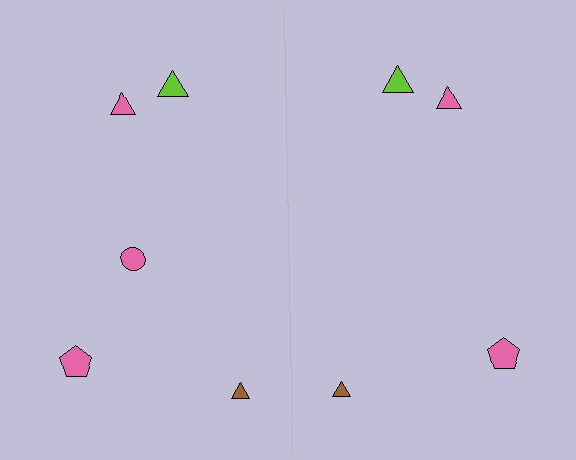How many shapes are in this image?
There are 9 shapes in this image.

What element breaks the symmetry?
A pink circle is missing from the right side.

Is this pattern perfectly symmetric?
No, the pattern is not perfectly symmetric. A pink circle is missing from the right side.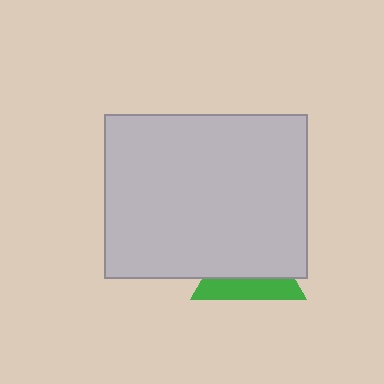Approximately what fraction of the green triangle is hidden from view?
Roughly 64% of the green triangle is hidden behind the light gray rectangle.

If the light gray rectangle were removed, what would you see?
You would see the complete green triangle.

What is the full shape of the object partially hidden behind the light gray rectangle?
The partially hidden object is a green triangle.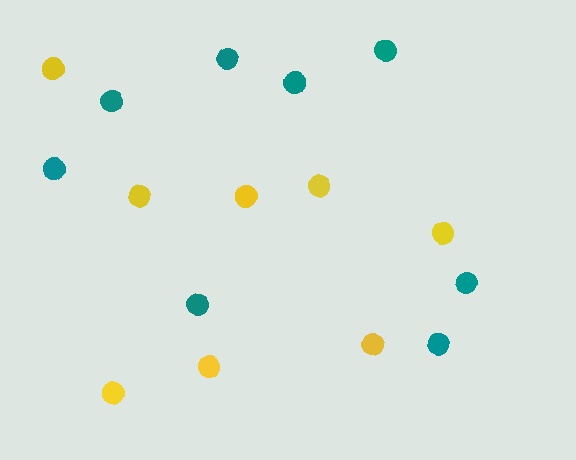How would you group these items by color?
There are 2 groups: one group of yellow circles (8) and one group of teal circles (8).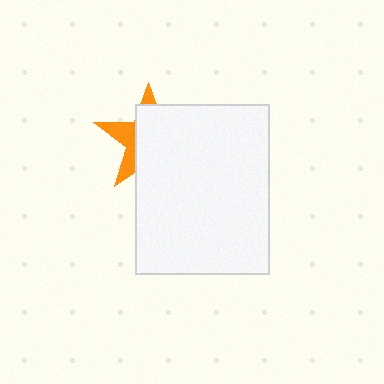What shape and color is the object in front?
The object in front is a white rectangle.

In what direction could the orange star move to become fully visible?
The orange star could move toward the upper-left. That would shift it out from behind the white rectangle entirely.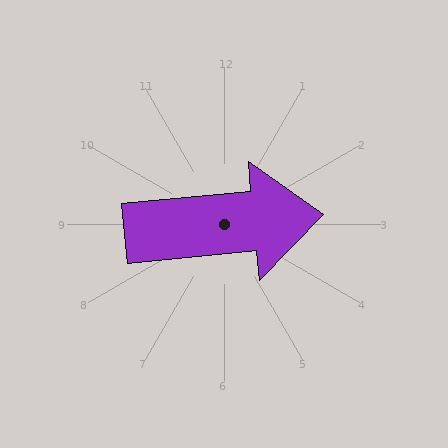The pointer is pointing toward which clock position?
Roughly 3 o'clock.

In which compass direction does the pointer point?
East.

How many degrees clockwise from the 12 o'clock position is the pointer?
Approximately 84 degrees.